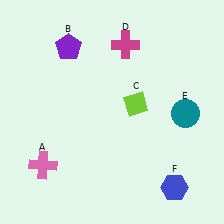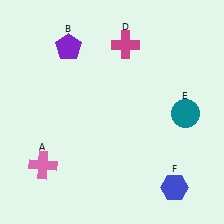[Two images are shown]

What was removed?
The lime diamond (C) was removed in Image 2.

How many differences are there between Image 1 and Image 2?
There is 1 difference between the two images.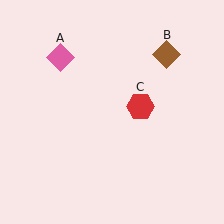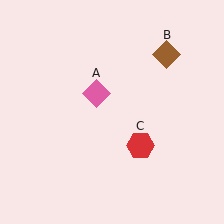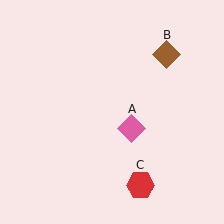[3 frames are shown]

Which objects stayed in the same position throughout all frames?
Brown diamond (object B) remained stationary.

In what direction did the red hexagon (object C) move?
The red hexagon (object C) moved down.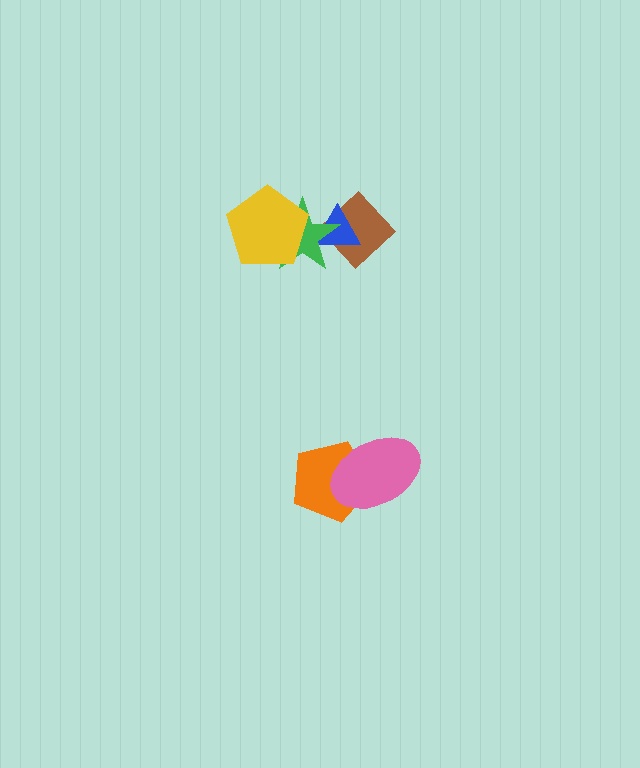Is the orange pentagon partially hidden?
Yes, it is partially covered by another shape.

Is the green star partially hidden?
Yes, it is partially covered by another shape.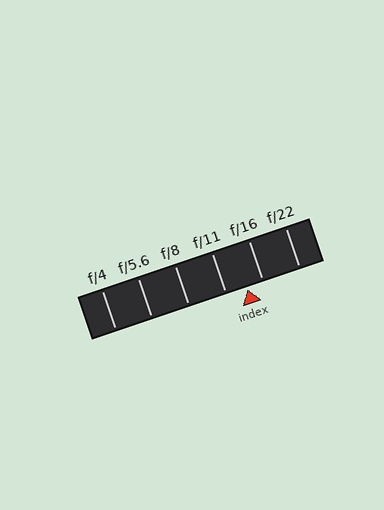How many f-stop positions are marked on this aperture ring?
There are 6 f-stop positions marked.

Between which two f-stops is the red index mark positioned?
The index mark is between f/11 and f/16.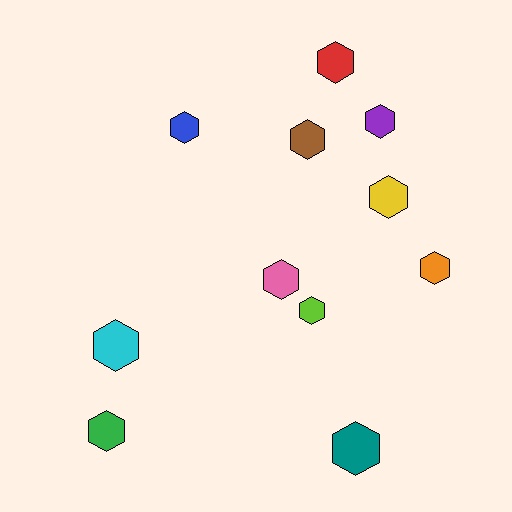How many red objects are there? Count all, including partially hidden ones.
There is 1 red object.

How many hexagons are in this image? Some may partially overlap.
There are 11 hexagons.